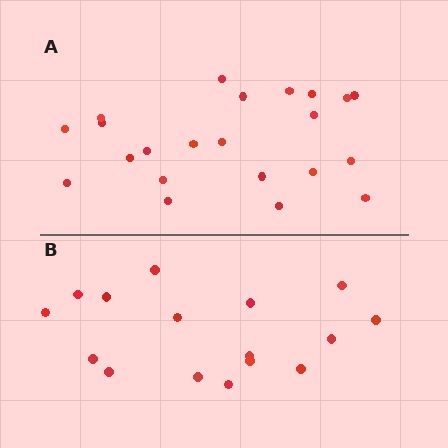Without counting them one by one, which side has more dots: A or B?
Region A (the top region) has more dots.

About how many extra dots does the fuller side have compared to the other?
Region A has about 6 more dots than region B.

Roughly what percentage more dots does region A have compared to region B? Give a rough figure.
About 40% more.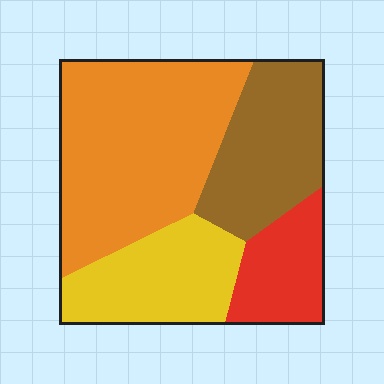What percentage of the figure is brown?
Brown covers 23% of the figure.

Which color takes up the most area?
Orange, at roughly 40%.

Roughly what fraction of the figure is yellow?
Yellow covers roughly 20% of the figure.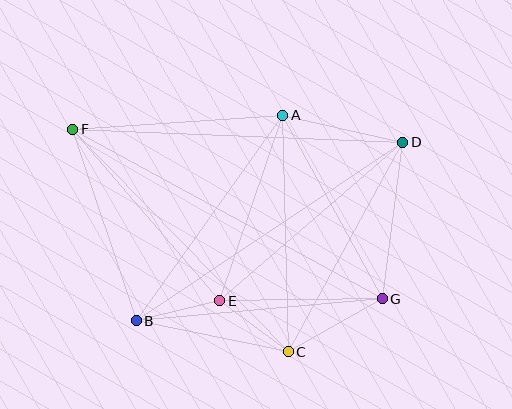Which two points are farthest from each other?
Points F and G are farthest from each other.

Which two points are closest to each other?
Points C and E are closest to each other.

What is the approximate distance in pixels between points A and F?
The distance between A and F is approximately 211 pixels.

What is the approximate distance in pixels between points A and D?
The distance between A and D is approximately 123 pixels.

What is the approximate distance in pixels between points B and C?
The distance between B and C is approximately 155 pixels.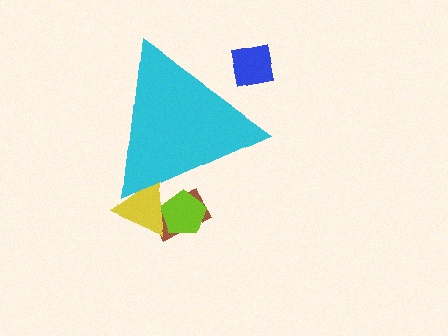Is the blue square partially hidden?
Yes, the blue square is partially hidden behind the cyan triangle.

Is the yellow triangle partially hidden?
Yes, the yellow triangle is partially hidden behind the cyan triangle.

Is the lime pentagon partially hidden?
Yes, the lime pentagon is partially hidden behind the cyan triangle.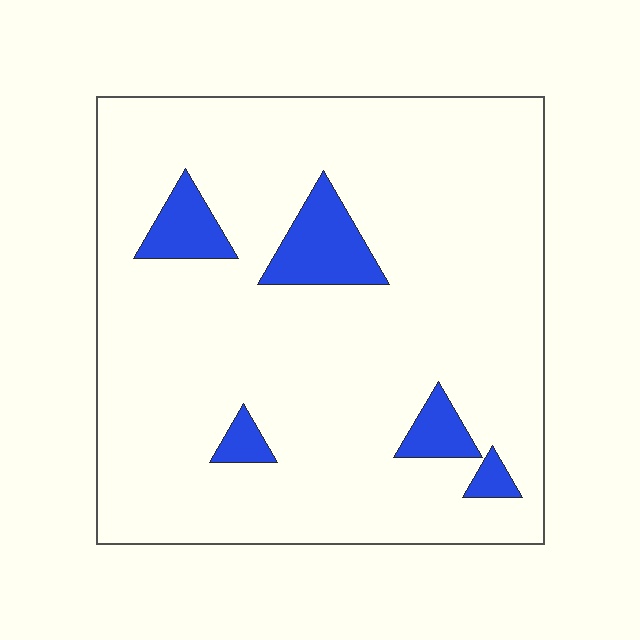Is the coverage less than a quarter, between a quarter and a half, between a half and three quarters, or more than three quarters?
Less than a quarter.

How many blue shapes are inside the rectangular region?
5.